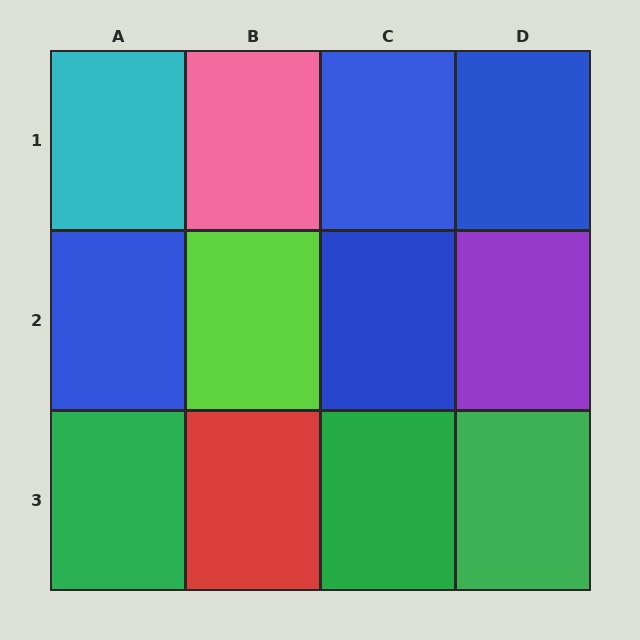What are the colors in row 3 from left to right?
Green, red, green, green.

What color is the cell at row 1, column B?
Pink.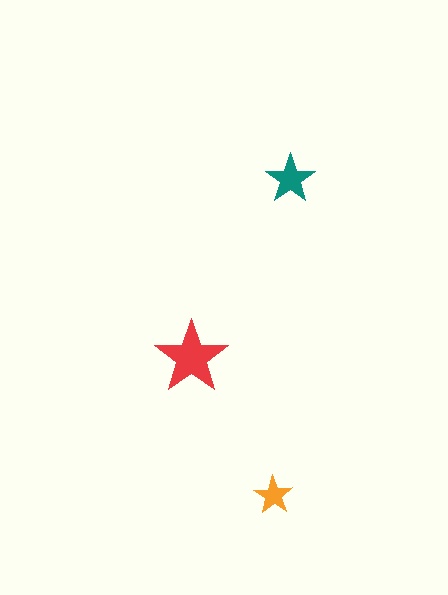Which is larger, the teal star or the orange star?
The teal one.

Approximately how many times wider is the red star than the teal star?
About 1.5 times wider.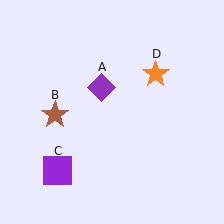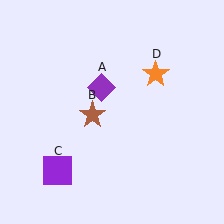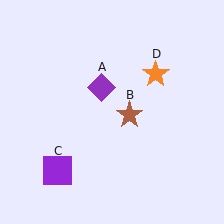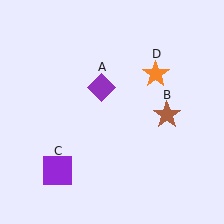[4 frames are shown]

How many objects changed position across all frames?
1 object changed position: brown star (object B).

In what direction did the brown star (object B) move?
The brown star (object B) moved right.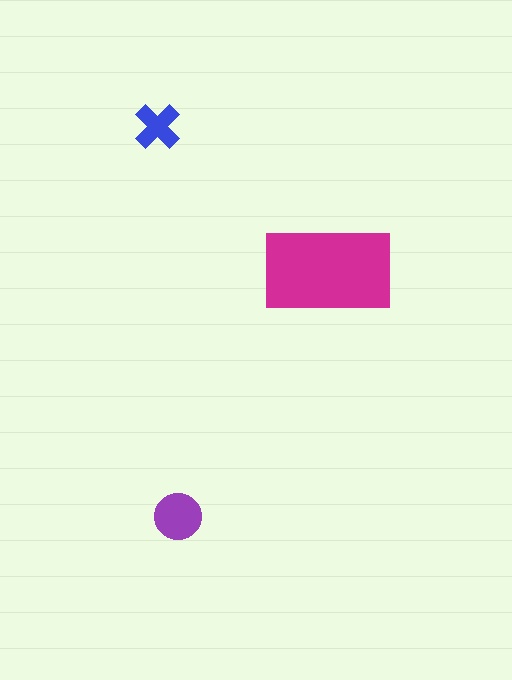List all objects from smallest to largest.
The blue cross, the purple circle, the magenta rectangle.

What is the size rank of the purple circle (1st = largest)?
2nd.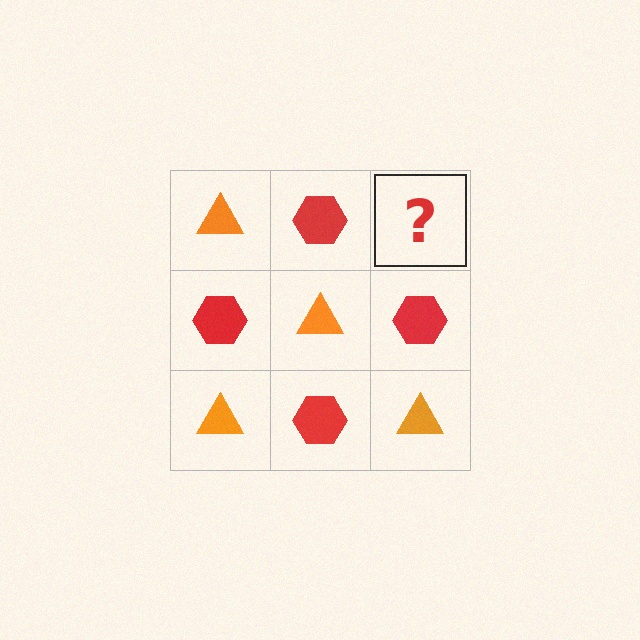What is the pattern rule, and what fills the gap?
The rule is that it alternates orange triangle and red hexagon in a checkerboard pattern. The gap should be filled with an orange triangle.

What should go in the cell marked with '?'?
The missing cell should contain an orange triangle.